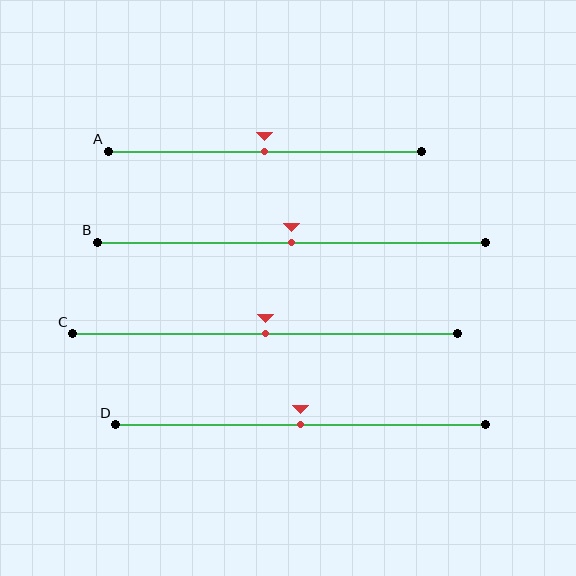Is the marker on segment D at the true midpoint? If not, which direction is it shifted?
Yes, the marker on segment D is at the true midpoint.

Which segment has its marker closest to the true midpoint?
Segment A has its marker closest to the true midpoint.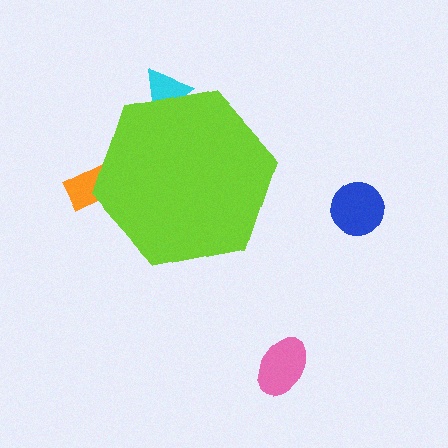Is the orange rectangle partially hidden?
Yes, the orange rectangle is partially hidden behind the lime hexagon.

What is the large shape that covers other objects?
A lime hexagon.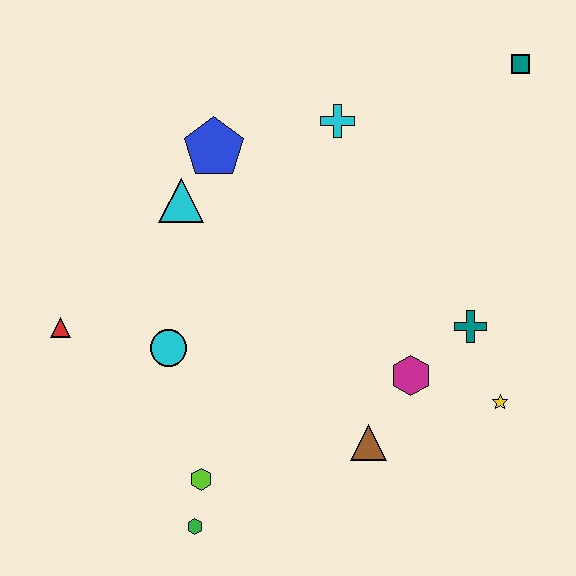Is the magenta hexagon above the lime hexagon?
Yes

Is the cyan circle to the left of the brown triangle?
Yes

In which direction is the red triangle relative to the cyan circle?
The red triangle is to the left of the cyan circle.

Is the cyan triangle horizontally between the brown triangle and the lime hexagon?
No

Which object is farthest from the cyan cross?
The green hexagon is farthest from the cyan cross.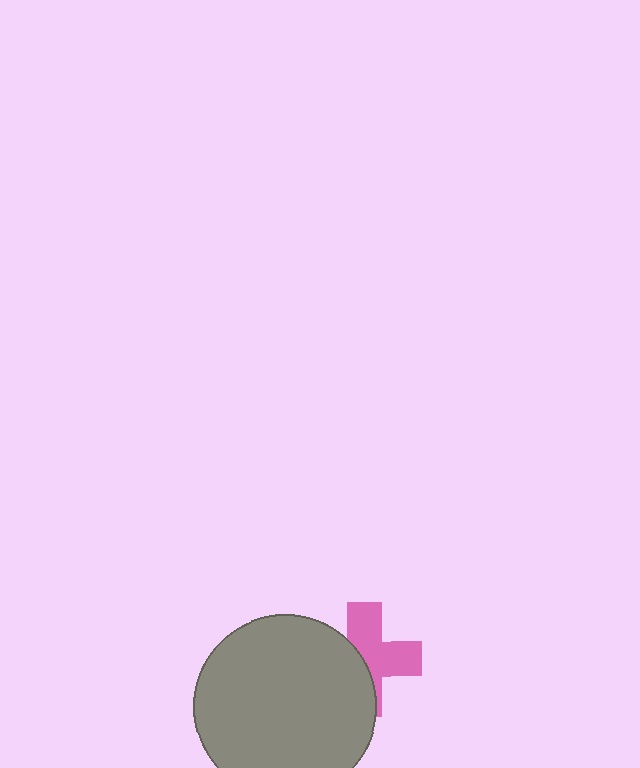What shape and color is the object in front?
The object in front is a gray circle.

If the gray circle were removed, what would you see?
You would see the complete pink cross.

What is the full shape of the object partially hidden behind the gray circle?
The partially hidden object is a pink cross.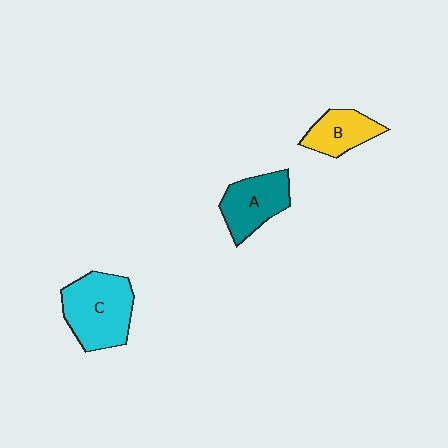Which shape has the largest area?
Shape C (cyan).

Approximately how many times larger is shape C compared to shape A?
Approximately 1.4 times.